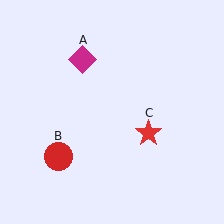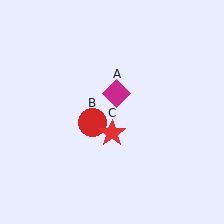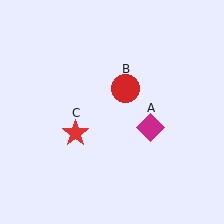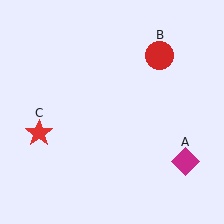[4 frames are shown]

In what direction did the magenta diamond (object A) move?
The magenta diamond (object A) moved down and to the right.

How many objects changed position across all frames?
3 objects changed position: magenta diamond (object A), red circle (object B), red star (object C).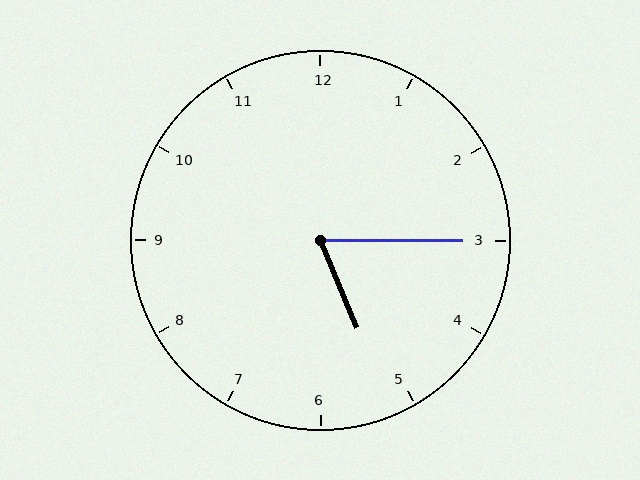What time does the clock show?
5:15.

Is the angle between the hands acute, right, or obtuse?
It is acute.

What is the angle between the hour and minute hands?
Approximately 68 degrees.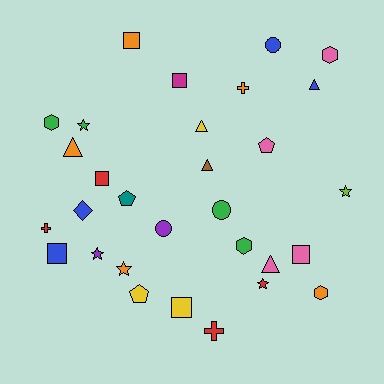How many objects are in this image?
There are 30 objects.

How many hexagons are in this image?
There are 4 hexagons.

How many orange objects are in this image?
There are 5 orange objects.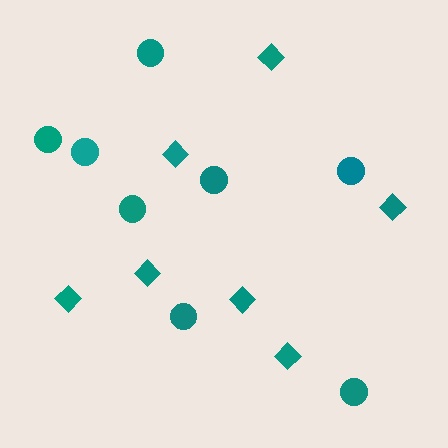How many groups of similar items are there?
There are 2 groups: one group of circles (8) and one group of diamonds (7).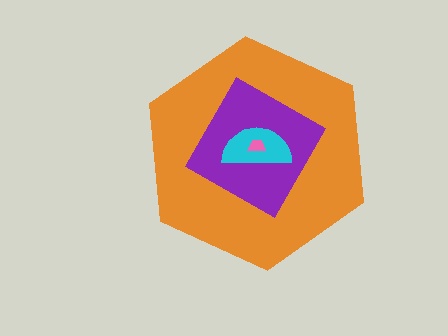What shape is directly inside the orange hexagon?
The purple square.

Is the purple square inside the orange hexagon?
Yes.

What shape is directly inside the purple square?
The cyan semicircle.